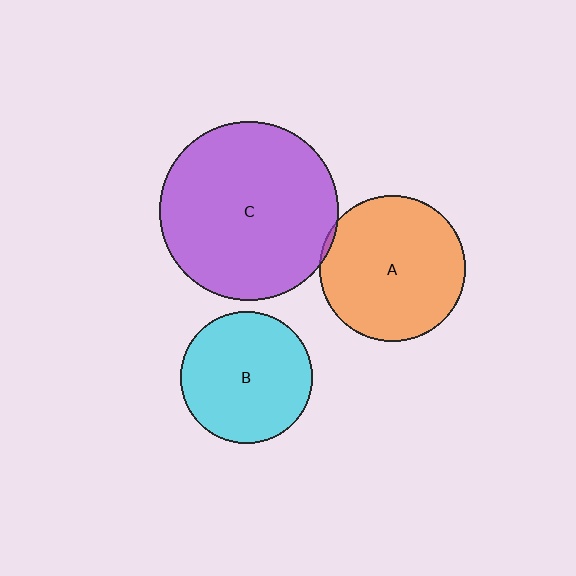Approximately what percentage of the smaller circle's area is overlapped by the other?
Approximately 5%.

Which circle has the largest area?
Circle C (purple).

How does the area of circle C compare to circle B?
Approximately 1.8 times.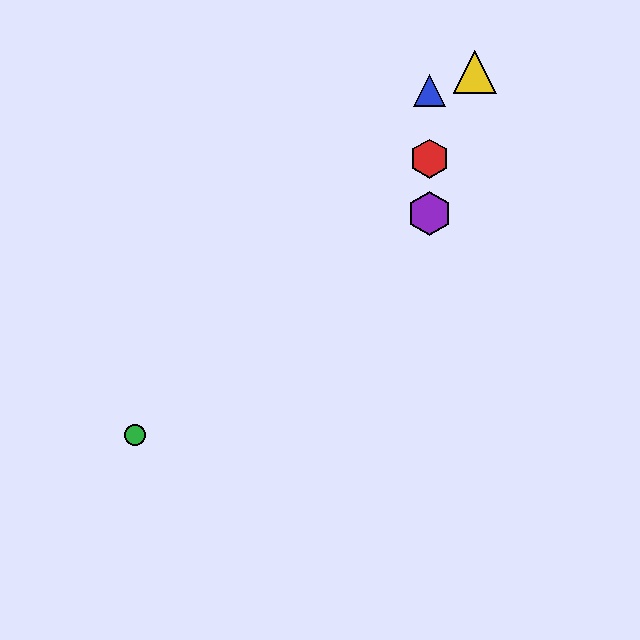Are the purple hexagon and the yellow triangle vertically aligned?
No, the purple hexagon is at x≈430 and the yellow triangle is at x≈475.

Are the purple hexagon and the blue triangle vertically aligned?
Yes, both are at x≈430.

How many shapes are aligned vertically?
3 shapes (the red hexagon, the blue triangle, the purple hexagon) are aligned vertically.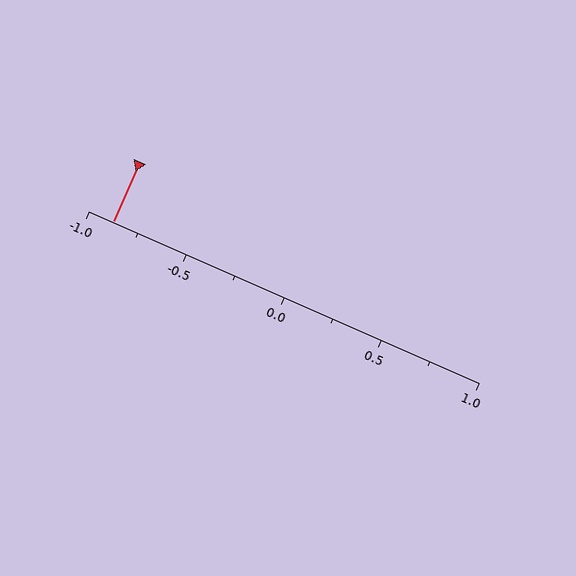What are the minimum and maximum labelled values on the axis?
The axis runs from -1.0 to 1.0.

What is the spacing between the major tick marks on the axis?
The major ticks are spaced 0.5 apart.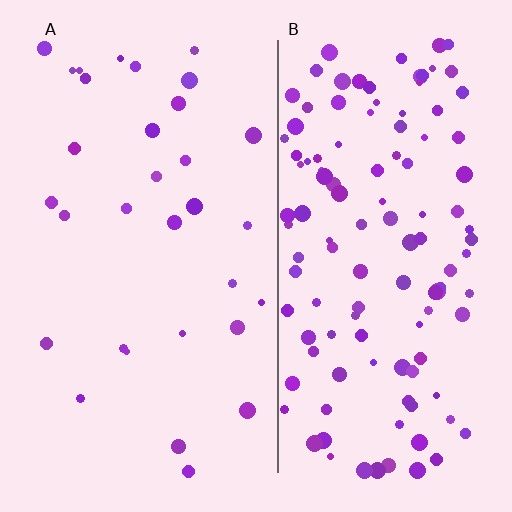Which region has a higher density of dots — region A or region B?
B (the right).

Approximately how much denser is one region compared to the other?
Approximately 3.9× — region B over region A.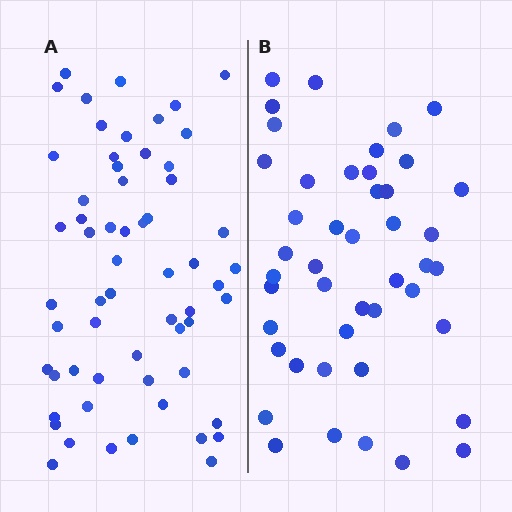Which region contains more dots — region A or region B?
Region A (the left region) has more dots.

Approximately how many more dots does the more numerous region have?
Region A has approximately 15 more dots than region B.